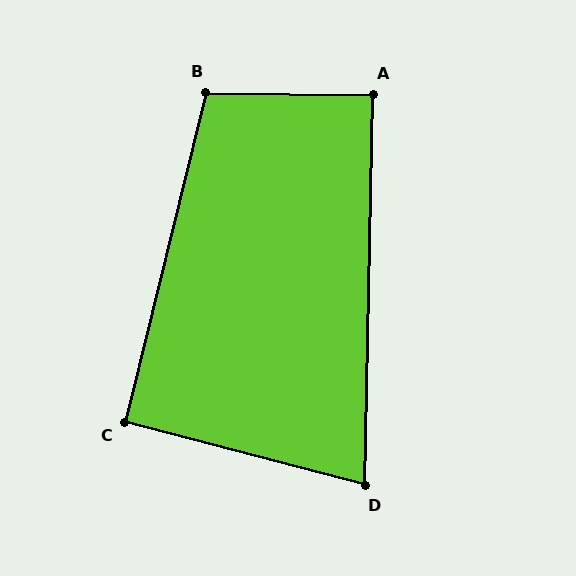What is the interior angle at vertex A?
Approximately 89 degrees (approximately right).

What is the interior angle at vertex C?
Approximately 91 degrees (approximately right).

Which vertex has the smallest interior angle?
D, at approximately 77 degrees.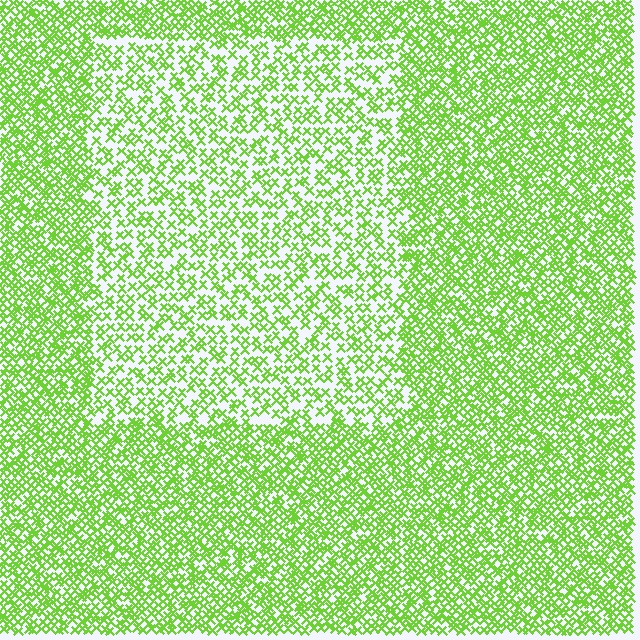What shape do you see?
I see a rectangle.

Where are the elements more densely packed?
The elements are more densely packed outside the rectangle boundary.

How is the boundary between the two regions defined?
The boundary is defined by a change in element density (approximately 1.8x ratio). All elements are the same color, size, and shape.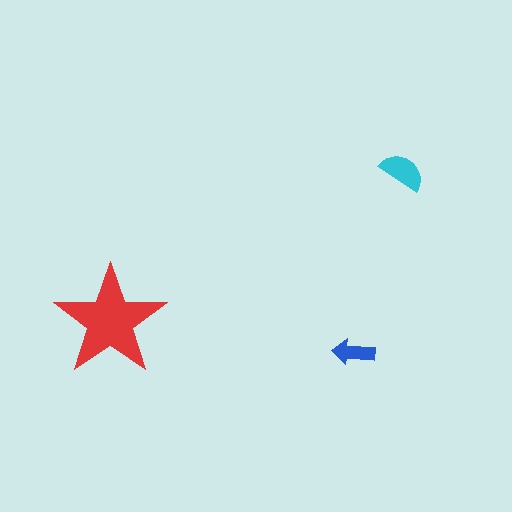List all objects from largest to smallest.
The red star, the cyan semicircle, the blue arrow.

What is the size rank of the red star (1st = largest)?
1st.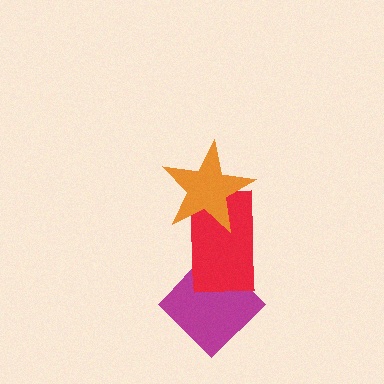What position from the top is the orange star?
The orange star is 1st from the top.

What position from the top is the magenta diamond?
The magenta diamond is 3rd from the top.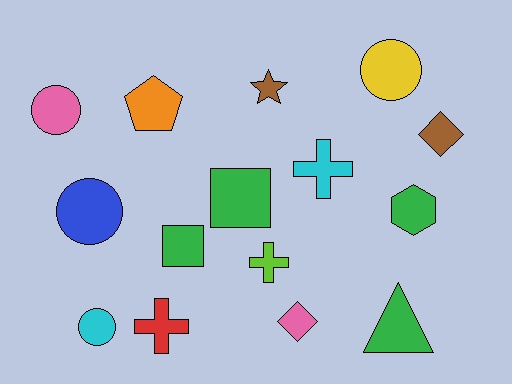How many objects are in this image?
There are 15 objects.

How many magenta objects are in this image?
There are no magenta objects.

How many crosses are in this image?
There are 3 crosses.